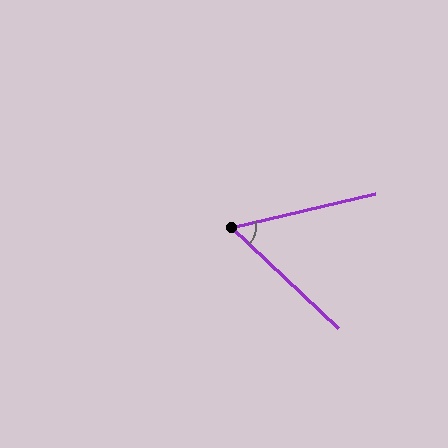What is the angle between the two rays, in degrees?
Approximately 56 degrees.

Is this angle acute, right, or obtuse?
It is acute.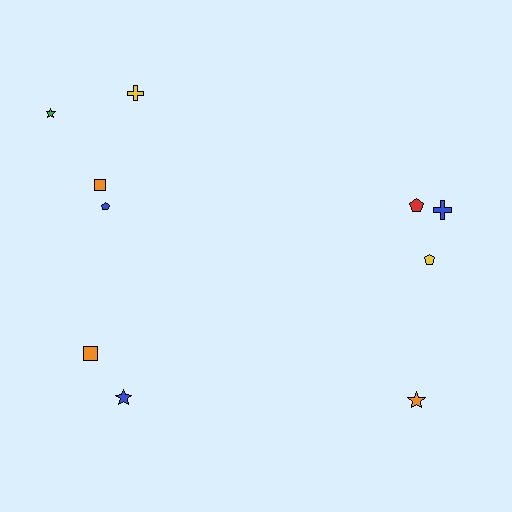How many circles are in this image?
There are no circles.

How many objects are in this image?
There are 10 objects.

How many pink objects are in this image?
There are no pink objects.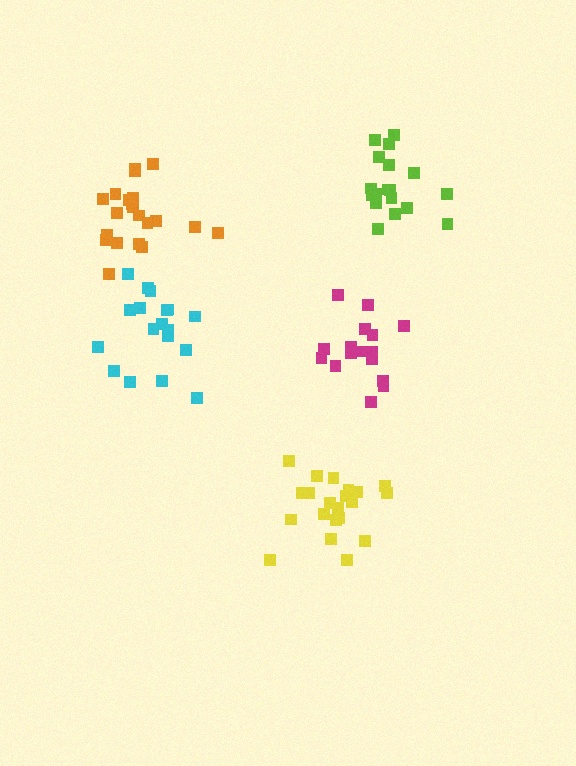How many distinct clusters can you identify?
There are 5 distinct clusters.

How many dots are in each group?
Group 1: 18 dots, Group 2: 21 dots, Group 3: 21 dots, Group 4: 17 dots, Group 5: 18 dots (95 total).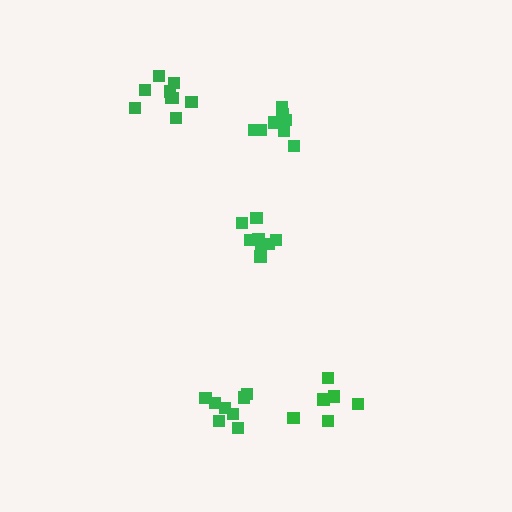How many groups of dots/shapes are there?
There are 5 groups.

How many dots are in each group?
Group 1: 8 dots, Group 2: 6 dots, Group 3: 8 dots, Group 4: 8 dots, Group 5: 9 dots (39 total).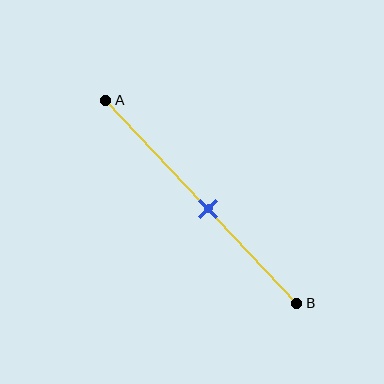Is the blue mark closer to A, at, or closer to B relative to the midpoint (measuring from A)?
The blue mark is closer to point B than the midpoint of segment AB.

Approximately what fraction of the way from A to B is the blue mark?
The blue mark is approximately 55% of the way from A to B.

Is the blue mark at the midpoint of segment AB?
No, the mark is at about 55% from A, not at the 50% midpoint.